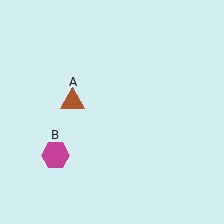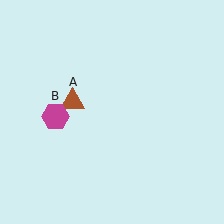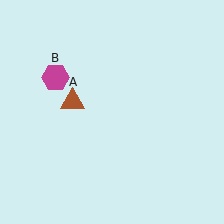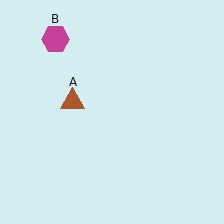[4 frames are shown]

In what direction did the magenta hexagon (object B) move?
The magenta hexagon (object B) moved up.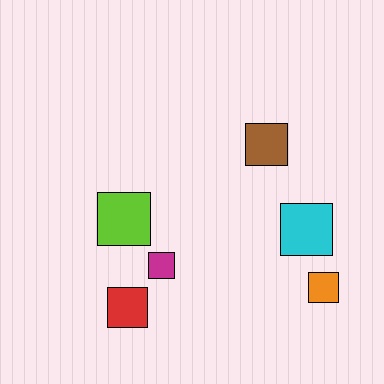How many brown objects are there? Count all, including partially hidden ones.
There is 1 brown object.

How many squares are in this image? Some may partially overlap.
There are 6 squares.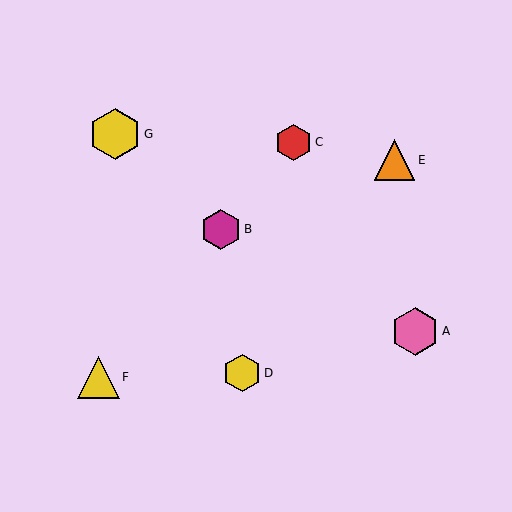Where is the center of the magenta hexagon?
The center of the magenta hexagon is at (221, 229).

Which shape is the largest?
The yellow hexagon (labeled G) is the largest.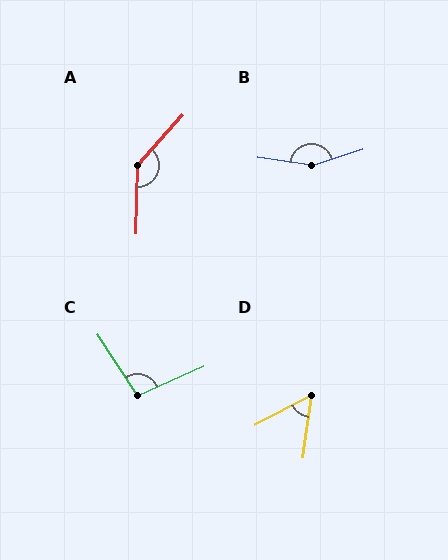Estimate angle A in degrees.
Approximately 140 degrees.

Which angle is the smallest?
D, at approximately 55 degrees.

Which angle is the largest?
B, at approximately 154 degrees.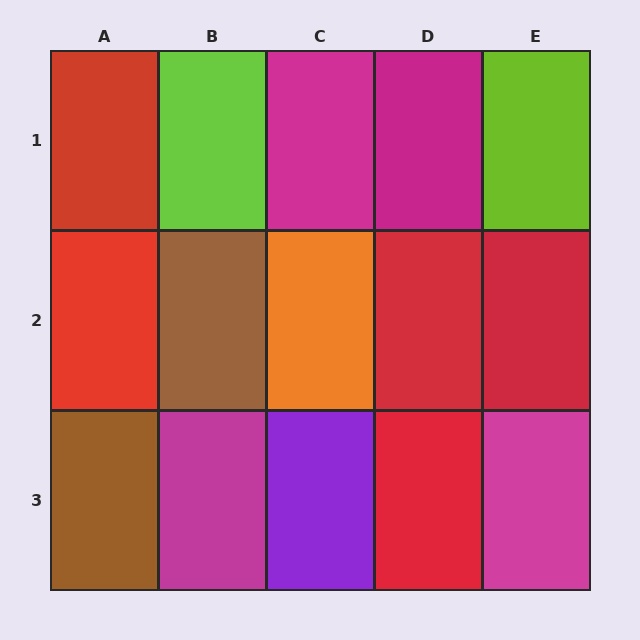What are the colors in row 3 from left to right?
Brown, magenta, purple, red, magenta.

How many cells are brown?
2 cells are brown.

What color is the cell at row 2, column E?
Red.